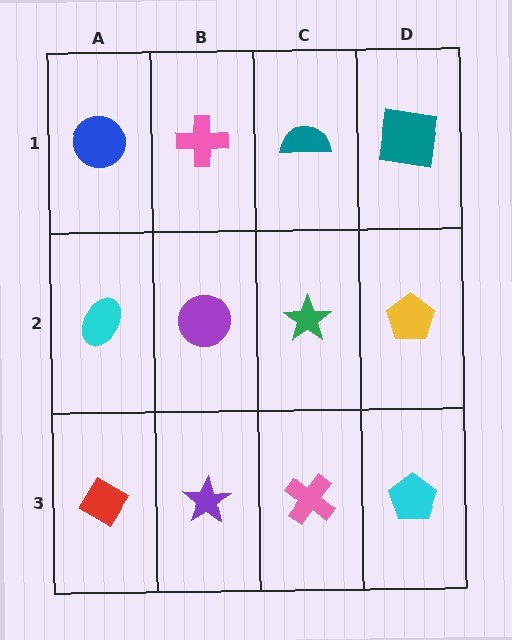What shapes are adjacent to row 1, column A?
A cyan ellipse (row 2, column A), a pink cross (row 1, column B).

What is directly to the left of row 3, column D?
A pink cross.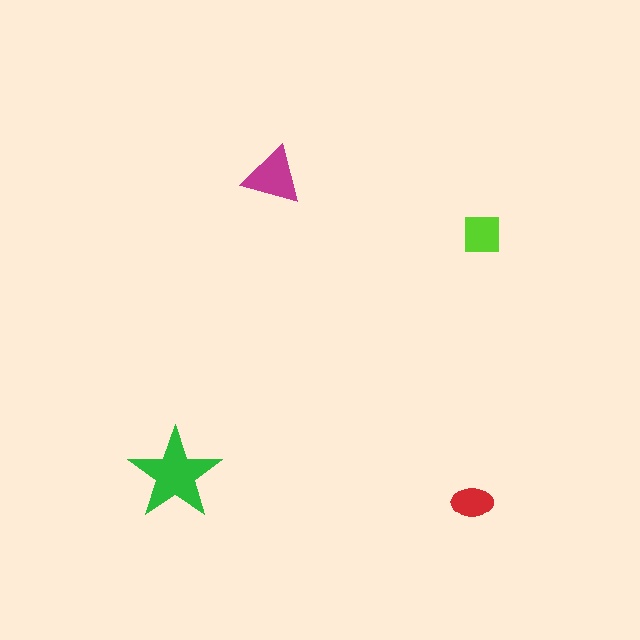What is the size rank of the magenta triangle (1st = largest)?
2nd.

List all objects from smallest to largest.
The red ellipse, the lime square, the magenta triangle, the green star.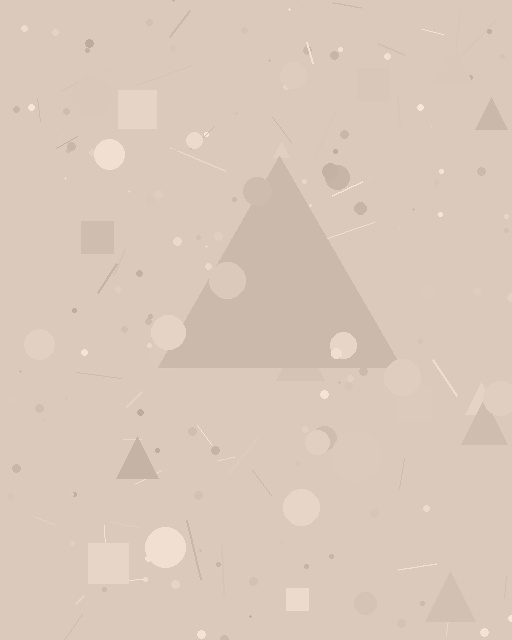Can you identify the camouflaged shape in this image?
The camouflaged shape is a triangle.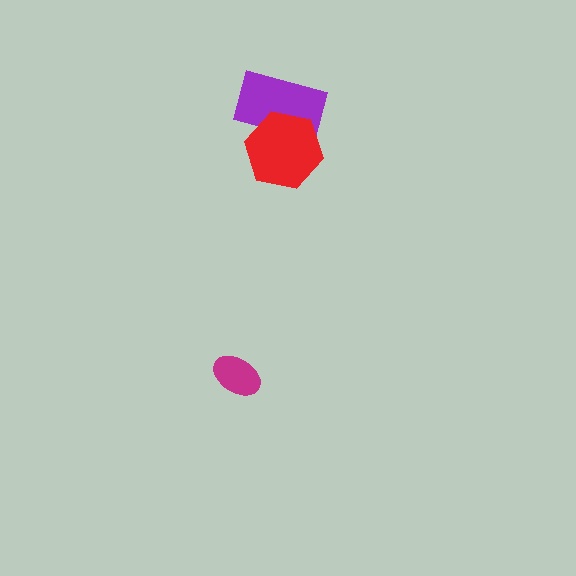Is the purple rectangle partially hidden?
Yes, it is partially covered by another shape.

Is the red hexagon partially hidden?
No, no other shape covers it.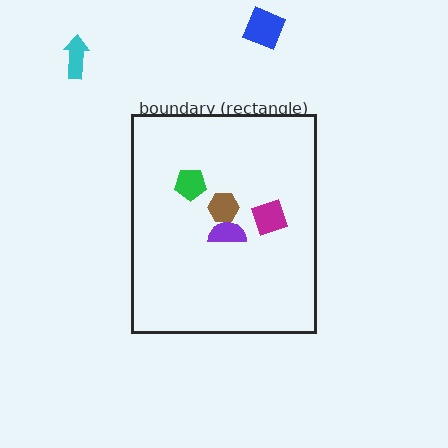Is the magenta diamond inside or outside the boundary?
Inside.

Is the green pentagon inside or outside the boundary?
Inside.